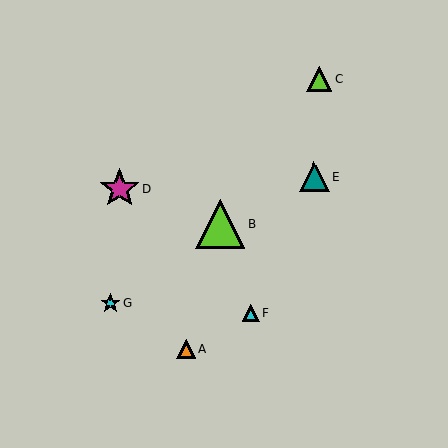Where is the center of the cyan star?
The center of the cyan star is at (110, 303).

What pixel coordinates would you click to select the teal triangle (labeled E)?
Click at (314, 177) to select the teal triangle E.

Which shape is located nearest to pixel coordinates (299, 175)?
The teal triangle (labeled E) at (314, 177) is nearest to that location.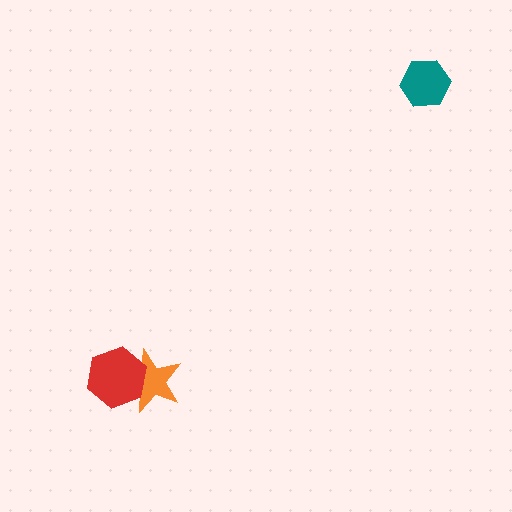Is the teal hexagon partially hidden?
No, no other shape covers it.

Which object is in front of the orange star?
The red hexagon is in front of the orange star.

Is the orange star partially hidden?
Yes, it is partially covered by another shape.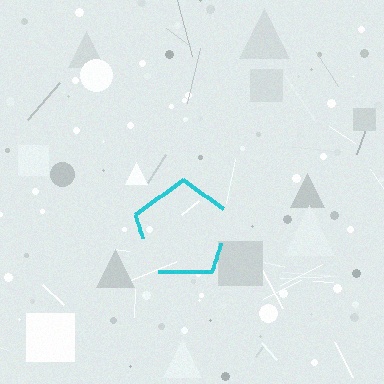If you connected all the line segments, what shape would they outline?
They would outline a pentagon.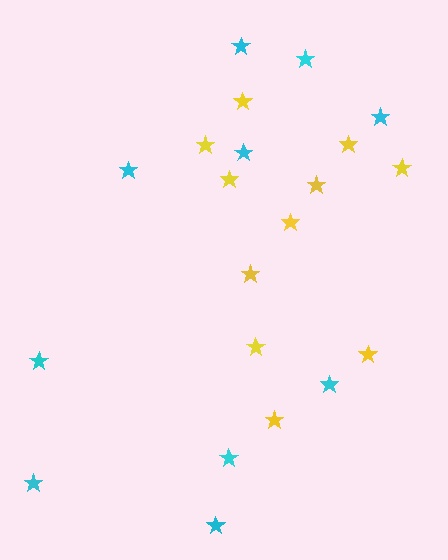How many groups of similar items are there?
There are 2 groups: one group of yellow stars (11) and one group of cyan stars (10).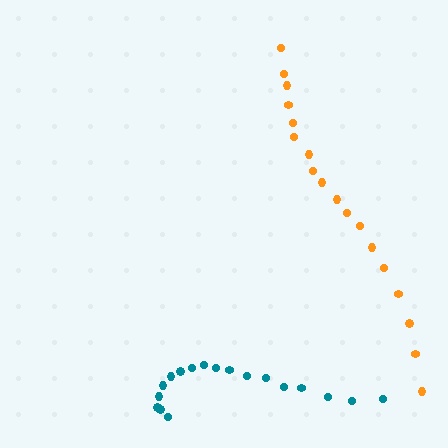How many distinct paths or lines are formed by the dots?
There are 2 distinct paths.